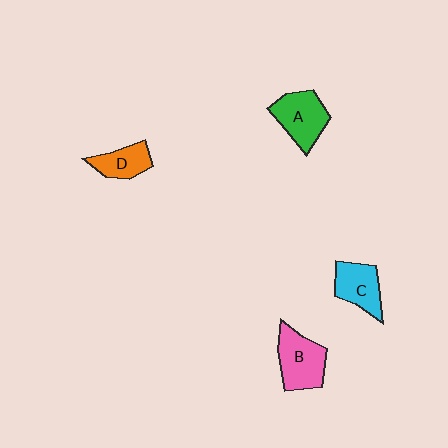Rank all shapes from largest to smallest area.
From largest to smallest: B (pink), A (green), C (cyan), D (orange).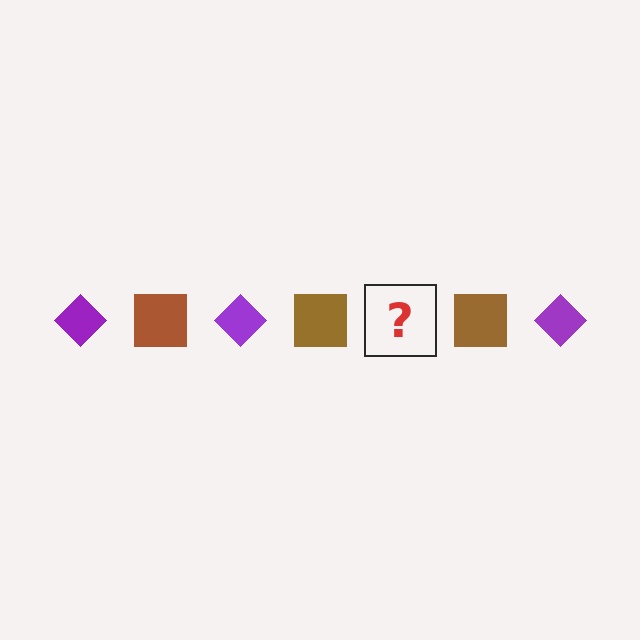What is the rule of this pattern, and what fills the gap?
The rule is that the pattern alternates between purple diamond and brown square. The gap should be filled with a purple diamond.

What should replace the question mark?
The question mark should be replaced with a purple diamond.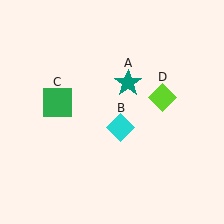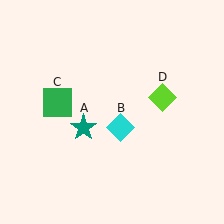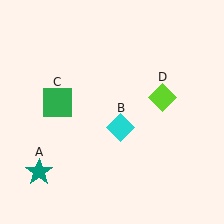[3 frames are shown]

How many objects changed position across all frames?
1 object changed position: teal star (object A).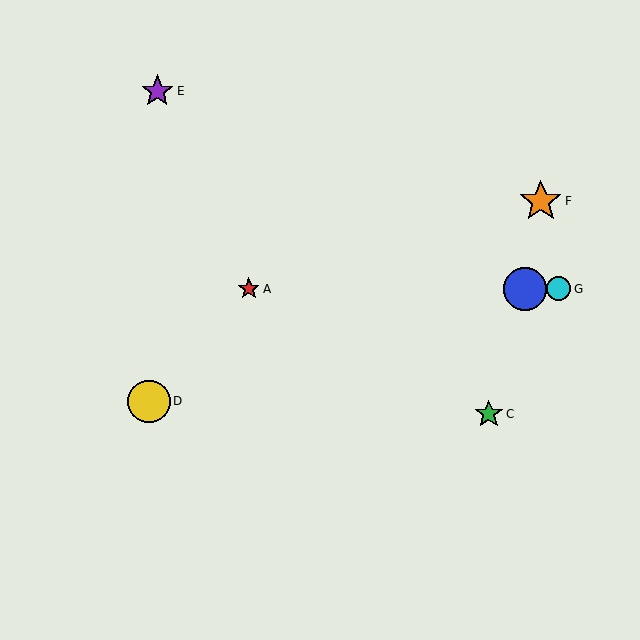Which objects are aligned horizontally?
Objects A, B, G are aligned horizontally.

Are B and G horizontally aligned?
Yes, both are at y≈289.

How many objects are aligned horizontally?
3 objects (A, B, G) are aligned horizontally.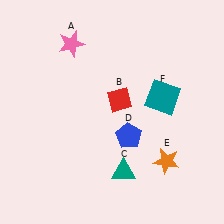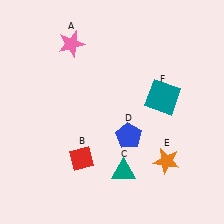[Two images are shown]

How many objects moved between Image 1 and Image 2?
1 object moved between the two images.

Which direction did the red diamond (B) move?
The red diamond (B) moved down.